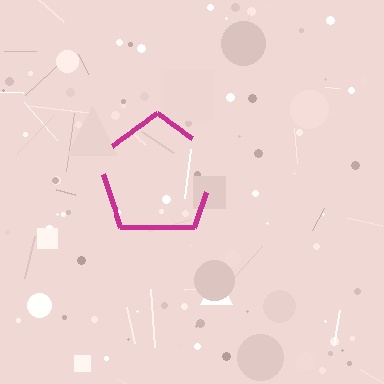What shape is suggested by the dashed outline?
The dashed outline suggests a pentagon.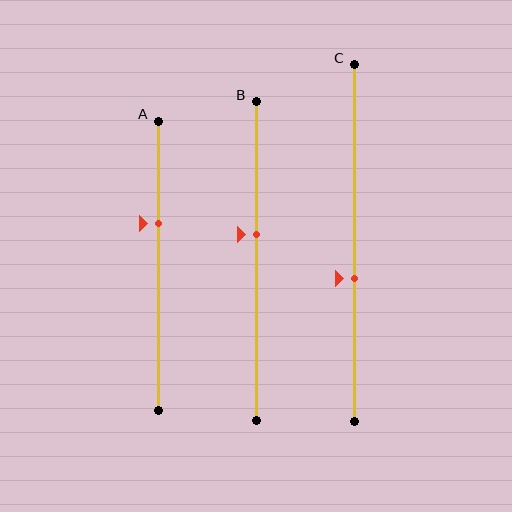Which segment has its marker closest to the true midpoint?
Segment B has its marker closest to the true midpoint.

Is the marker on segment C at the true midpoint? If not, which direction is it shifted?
No, the marker on segment C is shifted downward by about 10% of the segment length.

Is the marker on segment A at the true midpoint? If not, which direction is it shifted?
No, the marker on segment A is shifted upward by about 15% of the segment length.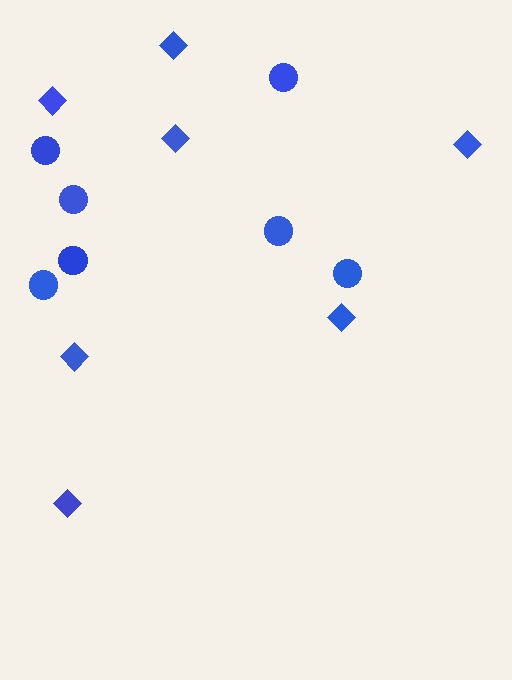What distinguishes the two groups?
There are 2 groups: one group of circles (7) and one group of diamonds (7).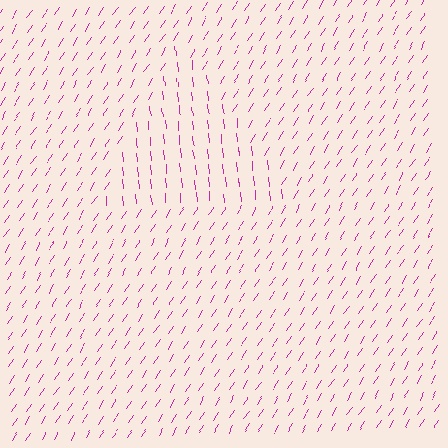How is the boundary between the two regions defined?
The boundary is defined purely by a change in line orientation (approximately 39 degrees difference). All lines are the same color and thickness.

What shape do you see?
I see a triangle.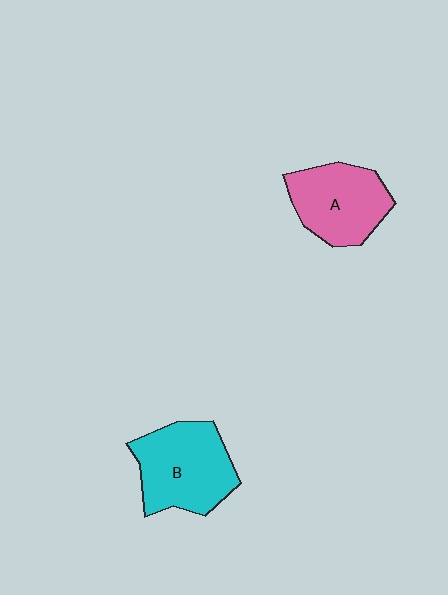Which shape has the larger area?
Shape B (cyan).